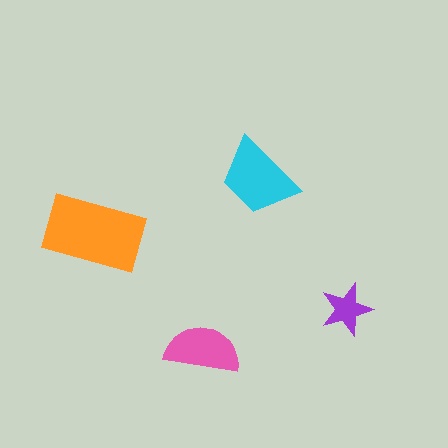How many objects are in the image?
There are 4 objects in the image.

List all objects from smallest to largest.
The purple star, the pink semicircle, the cyan trapezoid, the orange rectangle.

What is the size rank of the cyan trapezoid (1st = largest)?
2nd.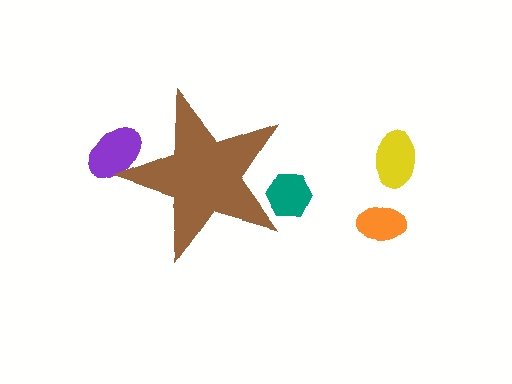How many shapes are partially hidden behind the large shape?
2 shapes are partially hidden.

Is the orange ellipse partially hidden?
No, the orange ellipse is fully visible.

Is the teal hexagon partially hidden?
Yes, the teal hexagon is partially hidden behind the brown star.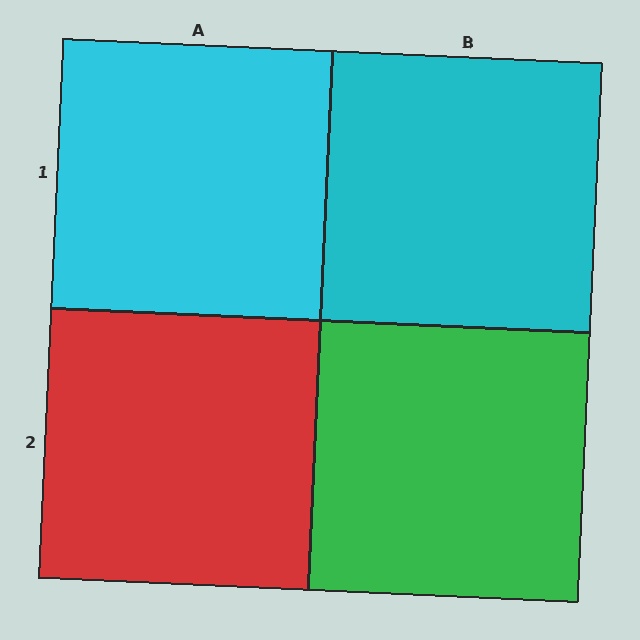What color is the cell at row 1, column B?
Cyan.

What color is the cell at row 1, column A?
Cyan.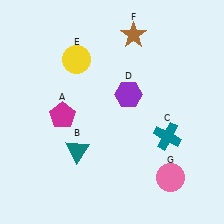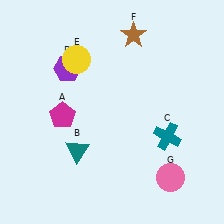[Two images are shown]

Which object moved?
The purple hexagon (D) moved left.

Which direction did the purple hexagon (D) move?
The purple hexagon (D) moved left.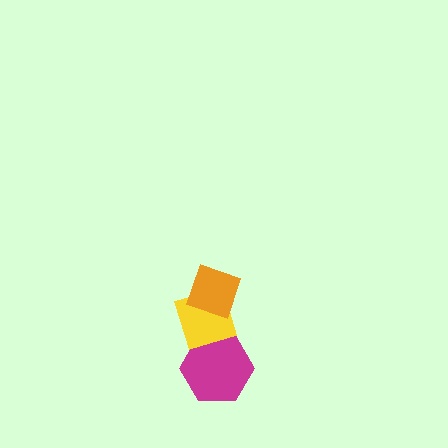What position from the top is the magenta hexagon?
The magenta hexagon is 3rd from the top.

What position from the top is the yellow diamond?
The yellow diamond is 2nd from the top.